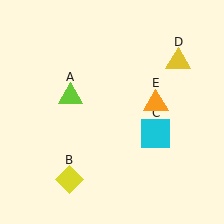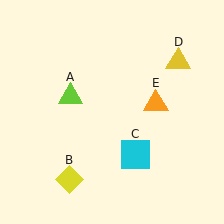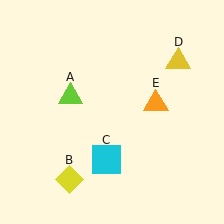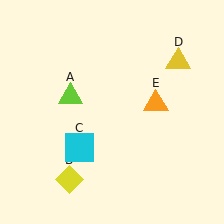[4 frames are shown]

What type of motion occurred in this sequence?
The cyan square (object C) rotated clockwise around the center of the scene.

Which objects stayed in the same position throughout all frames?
Lime triangle (object A) and yellow diamond (object B) and yellow triangle (object D) and orange triangle (object E) remained stationary.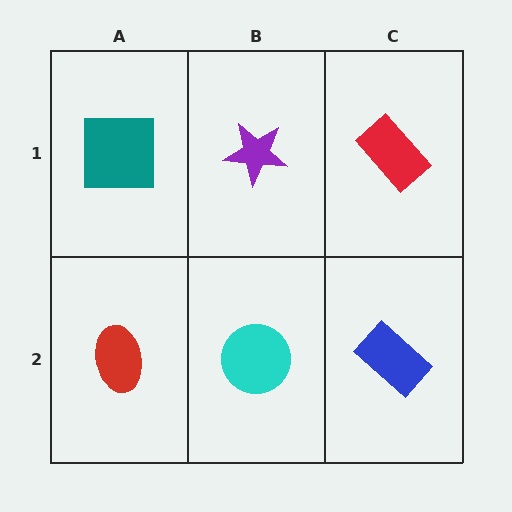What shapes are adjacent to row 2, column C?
A red rectangle (row 1, column C), a cyan circle (row 2, column B).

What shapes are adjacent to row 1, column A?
A red ellipse (row 2, column A), a purple star (row 1, column B).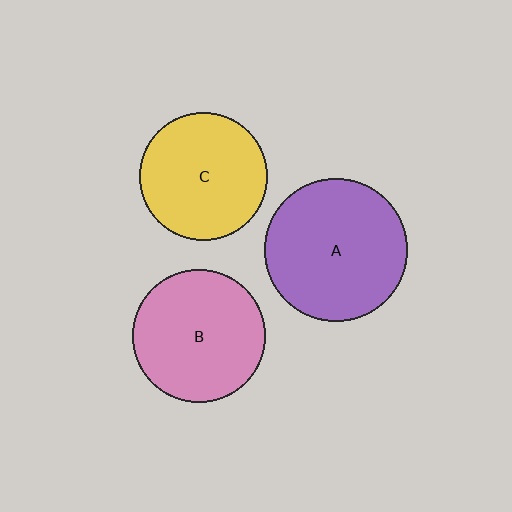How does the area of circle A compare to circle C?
Approximately 1.3 times.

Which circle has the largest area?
Circle A (purple).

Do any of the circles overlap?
No, none of the circles overlap.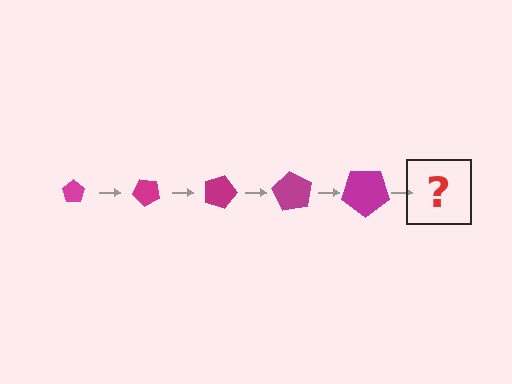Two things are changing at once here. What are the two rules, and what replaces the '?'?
The two rules are that the pentagon grows larger each step and it rotates 45 degrees each step. The '?' should be a pentagon, larger than the previous one and rotated 225 degrees from the start.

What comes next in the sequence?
The next element should be a pentagon, larger than the previous one and rotated 225 degrees from the start.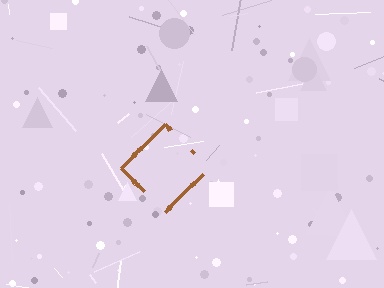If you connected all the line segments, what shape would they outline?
They would outline a diamond.